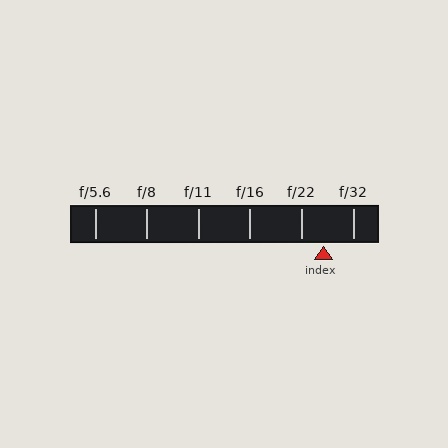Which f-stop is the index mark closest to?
The index mark is closest to f/22.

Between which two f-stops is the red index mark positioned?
The index mark is between f/22 and f/32.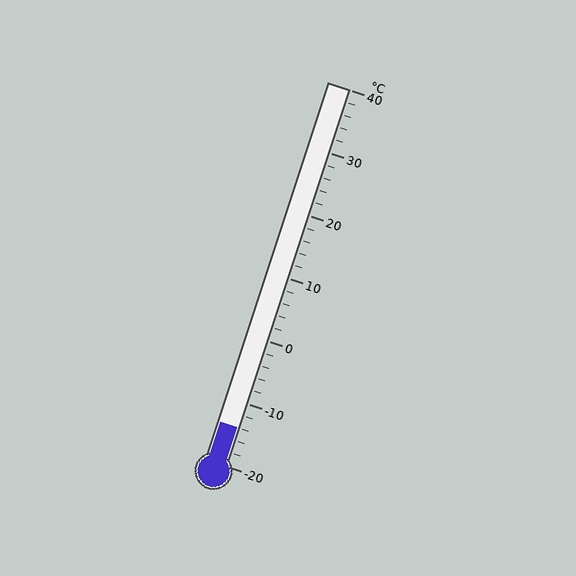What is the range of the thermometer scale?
The thermometer scale ranges from -20°C to 40°C.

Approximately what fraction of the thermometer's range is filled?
The thermometer is filled to approximately 10% of its range.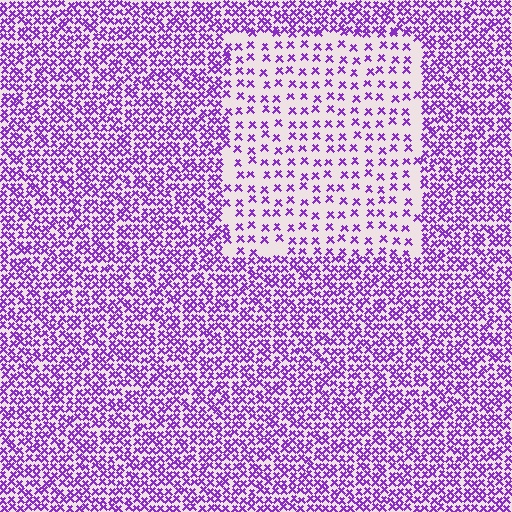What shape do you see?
I see a rectangle.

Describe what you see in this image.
The image contains small purple elements arranged at two different densities. A rectangle-shaped region is visible where the elements are less densely packed than the surrounding area.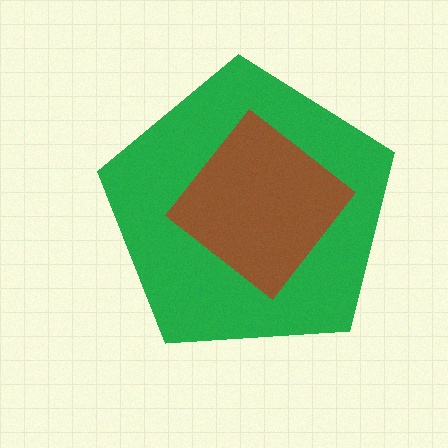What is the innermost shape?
The brown diamond.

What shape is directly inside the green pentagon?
The brown diamond.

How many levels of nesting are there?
2.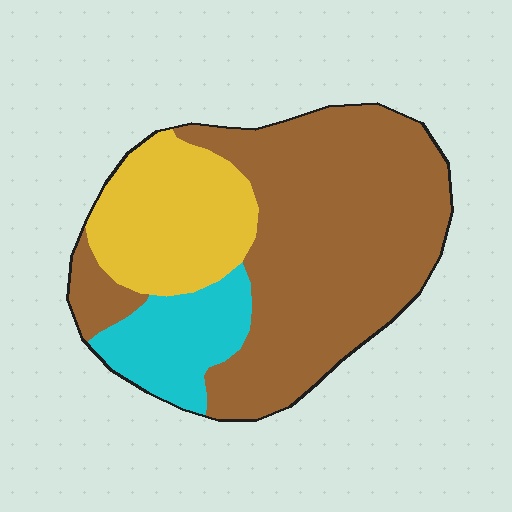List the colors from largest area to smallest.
From largest to smallest: brown, yellow, cyan.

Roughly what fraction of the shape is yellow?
Yellow takes up about one quarter (1/4) of the shape.